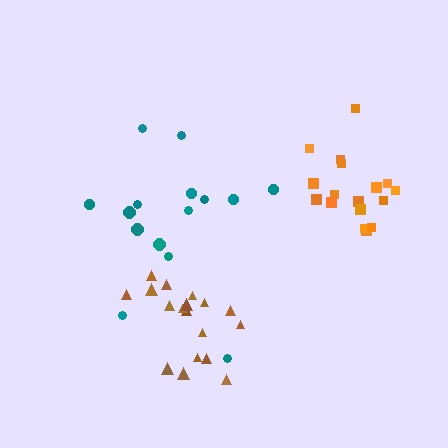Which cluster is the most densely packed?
Orange.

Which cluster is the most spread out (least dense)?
Teal.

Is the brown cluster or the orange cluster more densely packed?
Orange.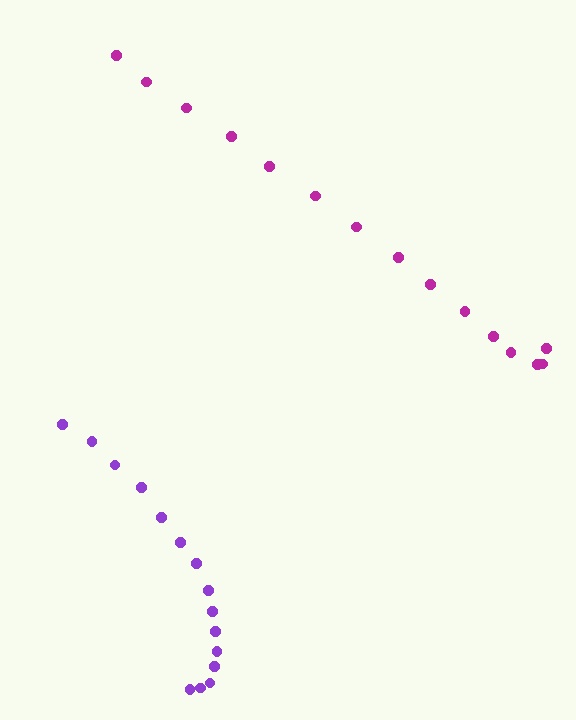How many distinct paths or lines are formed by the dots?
There are 2 distinct paths.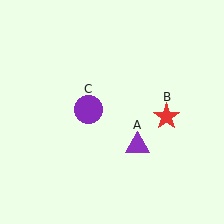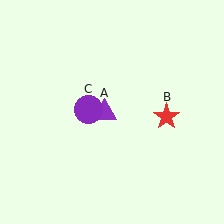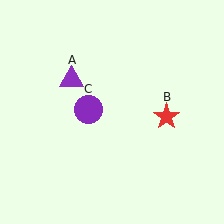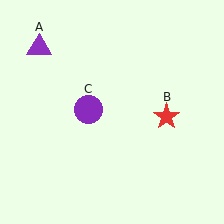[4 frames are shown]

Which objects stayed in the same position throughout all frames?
Red star (object B) and purple circle (object C) remained stationary.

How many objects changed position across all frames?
1 object changed position: purple triangle (object A).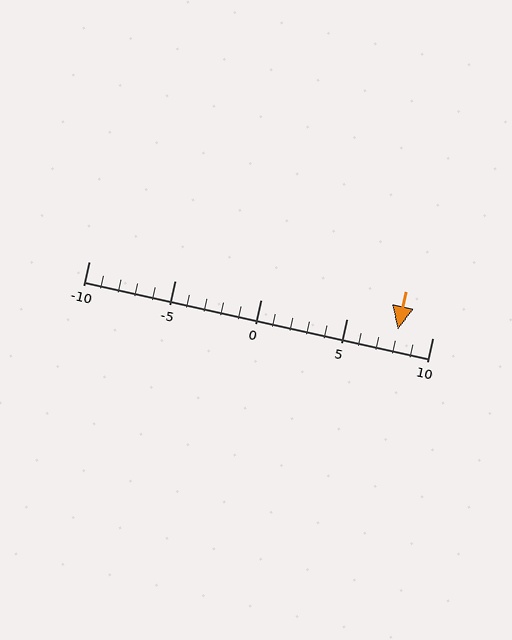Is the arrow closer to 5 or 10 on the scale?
The arrow is closer to 10.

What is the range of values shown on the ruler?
The ruler shows values from -10 to 10.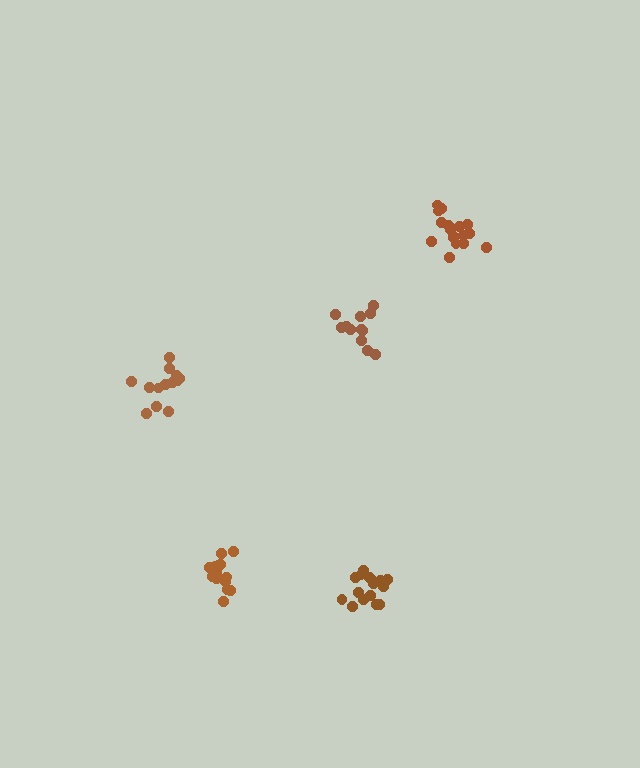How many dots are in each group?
Group 1: 13 dots, Group 2: 17 dots, Group 3: 12 dots, Group 4: 17 dots, Group 5: 15 dots (74 total).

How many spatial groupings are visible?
There are 5 spatial groupings.